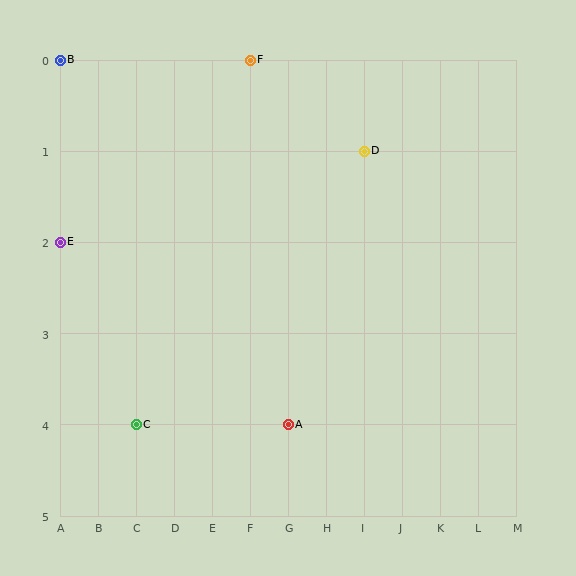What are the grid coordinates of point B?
Point B is at grid coordinates (A, 0).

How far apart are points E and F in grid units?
Points E and F are 5 columns and 2 rows apart (about 5.4 grid units diagonally).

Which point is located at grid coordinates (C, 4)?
Point C is at (C, 4).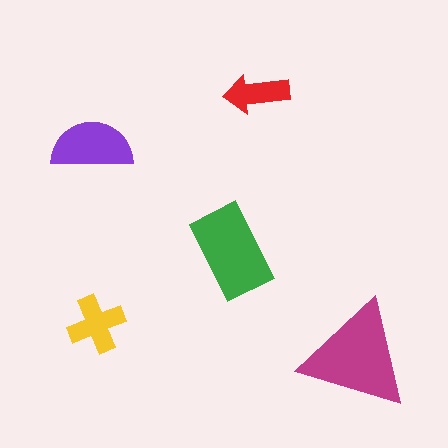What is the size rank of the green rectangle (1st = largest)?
2nd.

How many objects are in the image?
There are 5 objects in the image.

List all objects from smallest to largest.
The red arrow, the yellow cross, the purple semicircle, the green rectangle, the magenta triangle.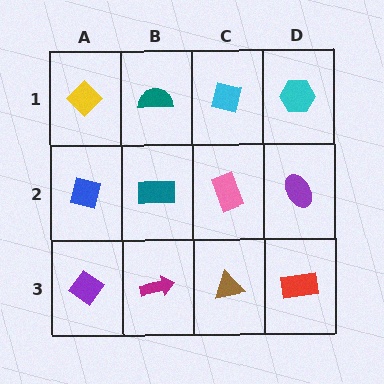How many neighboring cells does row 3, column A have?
2.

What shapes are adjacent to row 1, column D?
A purple ellipse (row 2, column D), a cyan square (row 1, column C).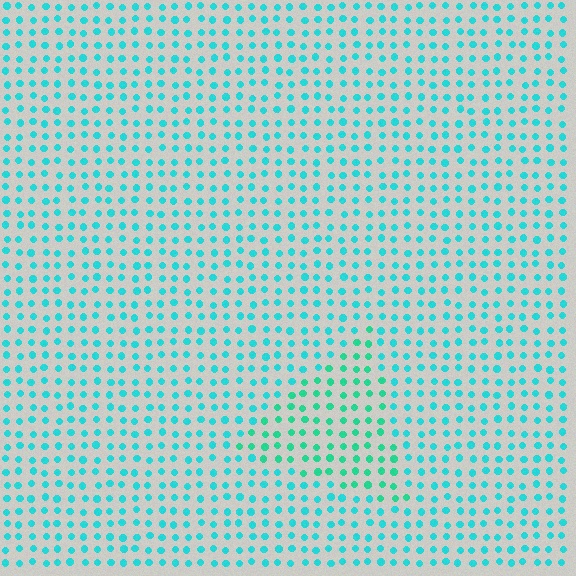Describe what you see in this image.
The image is filled with small cyan elements in a uniform arrangement. A triangle-shaped region is visible where the elements are tinted to a slightly different hue, forming a subtle color boundary.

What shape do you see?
I see a triangle.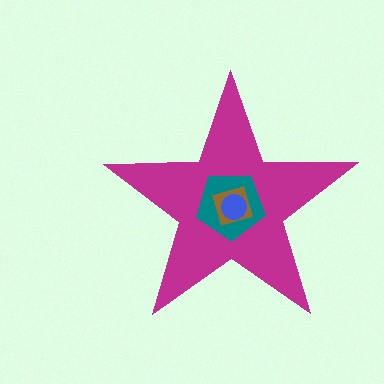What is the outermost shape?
The magenta star.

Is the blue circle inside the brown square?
Yes.